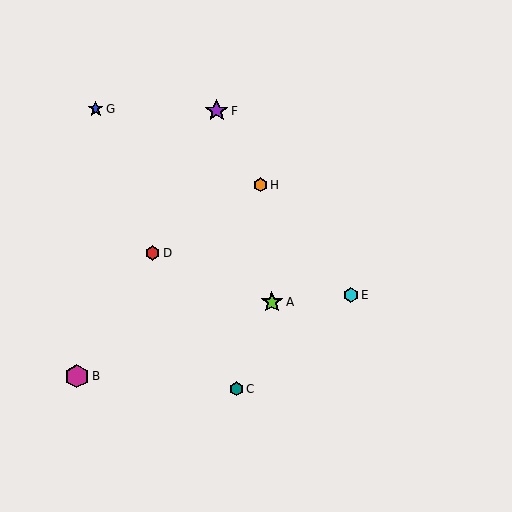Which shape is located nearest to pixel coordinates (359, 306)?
The cyan hexagon (labeled E) at (351, 295) is nearest to that location.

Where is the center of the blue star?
The center of the blue star is at (96, 109).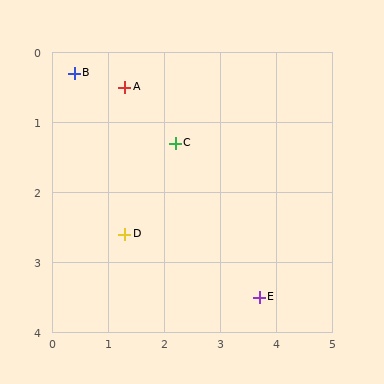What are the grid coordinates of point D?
Point D is at approximately (1.3, 2.6).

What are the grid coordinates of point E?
Point E is at approximately (3.7, 3.5).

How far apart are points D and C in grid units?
Points D and C are about 1.6 grid units apart.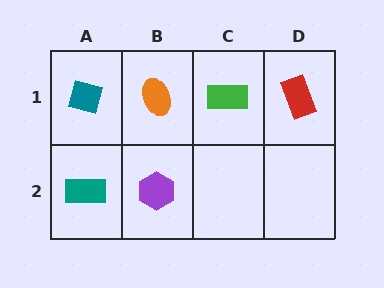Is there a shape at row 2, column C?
No, that cell is empty.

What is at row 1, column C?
A green rectangle.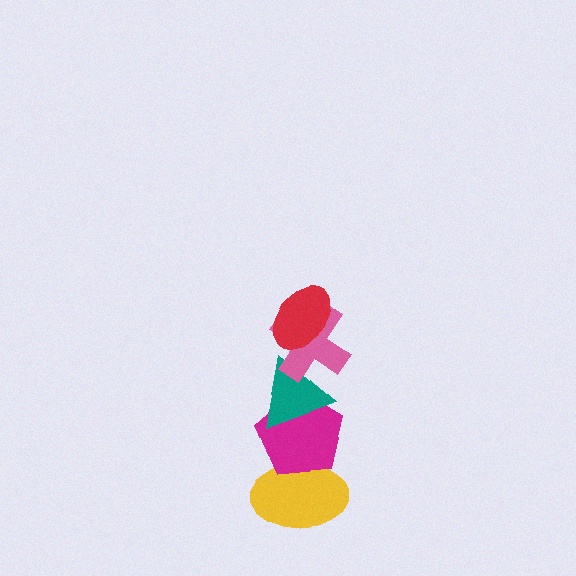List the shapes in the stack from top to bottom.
From top to bottom: the red ellipse, the pink cross, the teal triangle, the magenta pentagon, the yellow ellipse.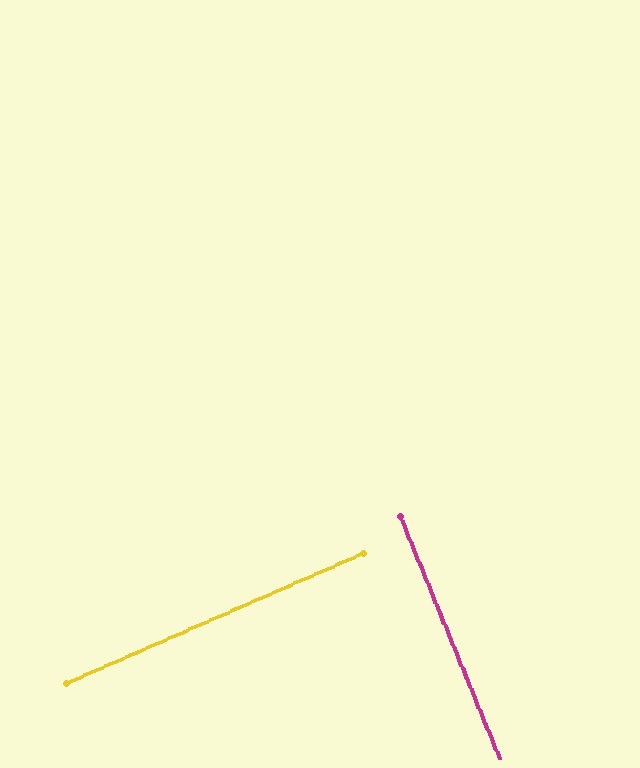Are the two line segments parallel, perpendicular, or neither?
Perpendicular — they meet at approximately 89°.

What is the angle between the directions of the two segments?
Approximately 89 degrees.